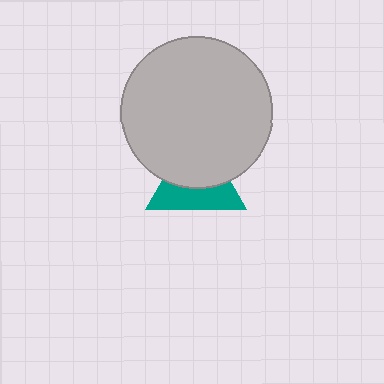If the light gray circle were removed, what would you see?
You would see the complete teal triangle.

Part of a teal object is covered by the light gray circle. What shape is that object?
It is a triangle.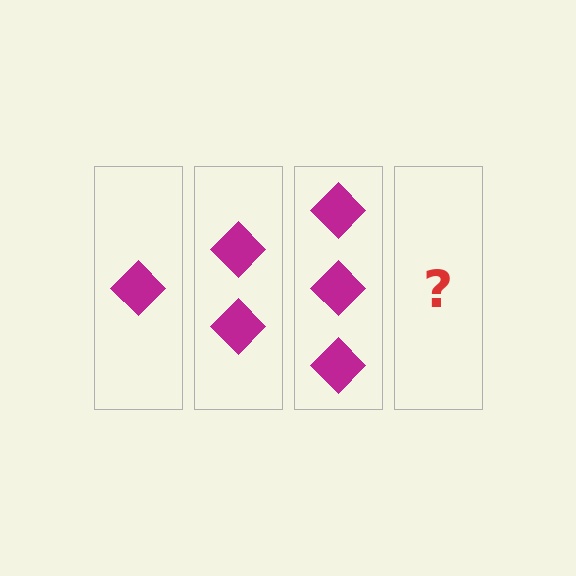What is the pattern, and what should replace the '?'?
The pattern is that each step adds one more diamond. The '?' should be 4 diamonds.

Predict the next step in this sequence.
The next step is 4 diamonds.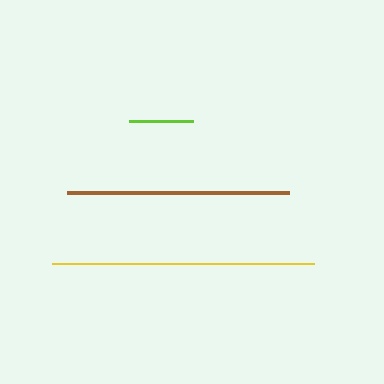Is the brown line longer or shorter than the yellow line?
The yellow line is longer than the brown line.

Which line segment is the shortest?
The lime line is the shortest at approximately 64 pixels.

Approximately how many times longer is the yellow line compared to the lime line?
The yellow line is approximately 4.1 times the length of the lime line.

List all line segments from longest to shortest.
From longest to shortest: yellow, brown, lime.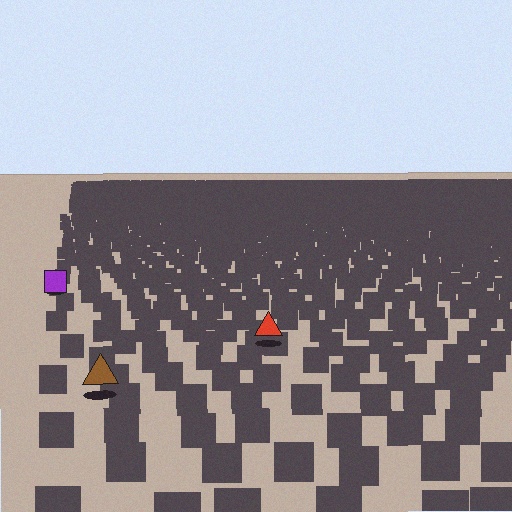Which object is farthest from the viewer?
The purple square is farthest from the viewer. It appears smaller and the ground texture around it is denser.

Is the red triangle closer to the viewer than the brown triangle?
No. The brown triangle is closer — you can tell from the texture gradient: the ground texture is coarser near it.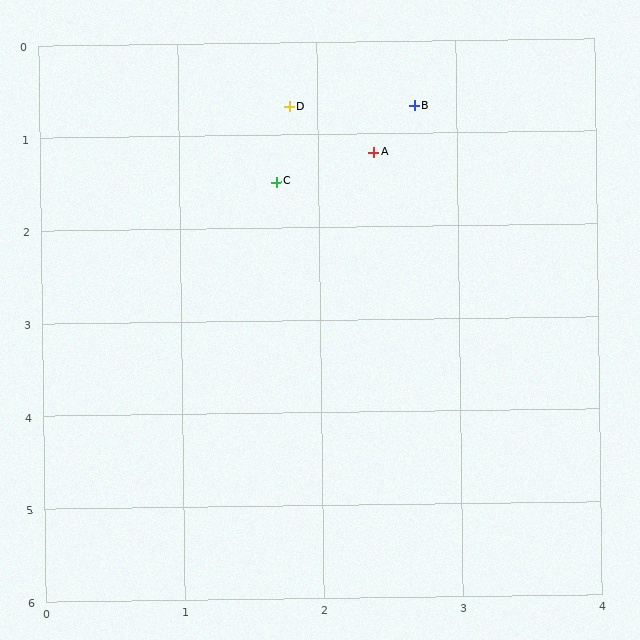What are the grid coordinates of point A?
Point A is at approximately (2.4, 1.2).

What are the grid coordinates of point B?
Point B is at approximately (2.7, 0.7).